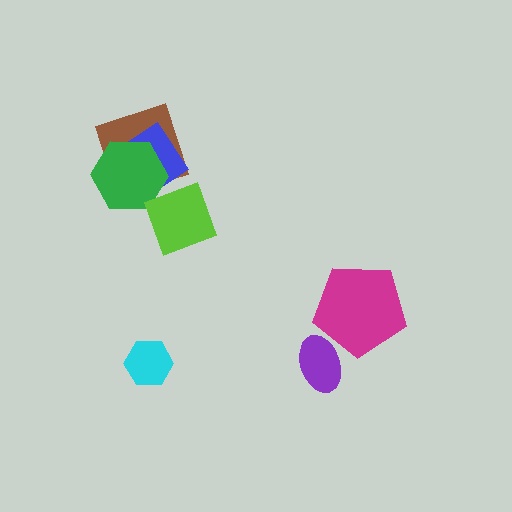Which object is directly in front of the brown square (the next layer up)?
The blue diamond is directly in front of the brown square.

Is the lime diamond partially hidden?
No, no other shape covers it.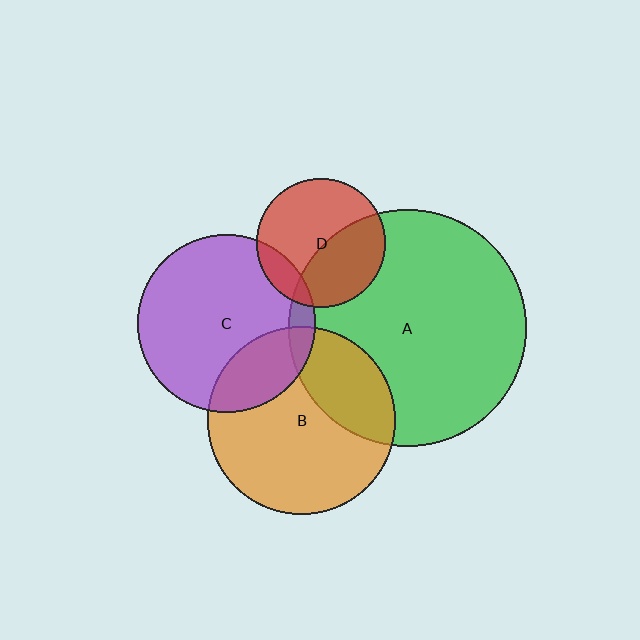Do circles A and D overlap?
Yes.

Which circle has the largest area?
Circle A (green).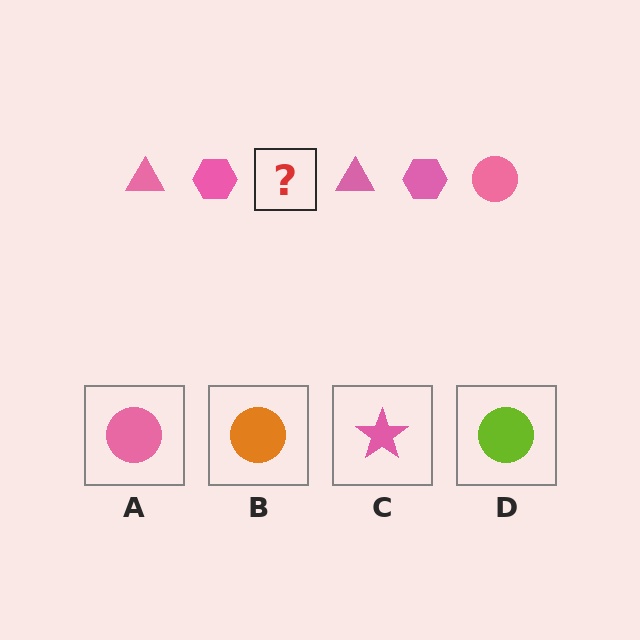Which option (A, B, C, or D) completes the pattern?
A.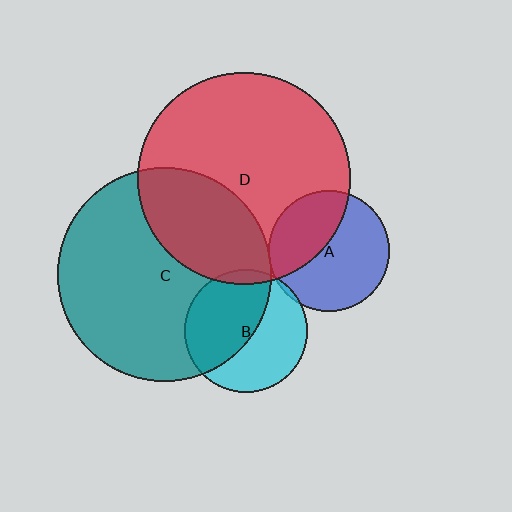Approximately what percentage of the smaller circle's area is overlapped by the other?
Approximately 30%.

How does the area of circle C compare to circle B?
Approximately 3.0 times.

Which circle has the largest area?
Circle C (teal).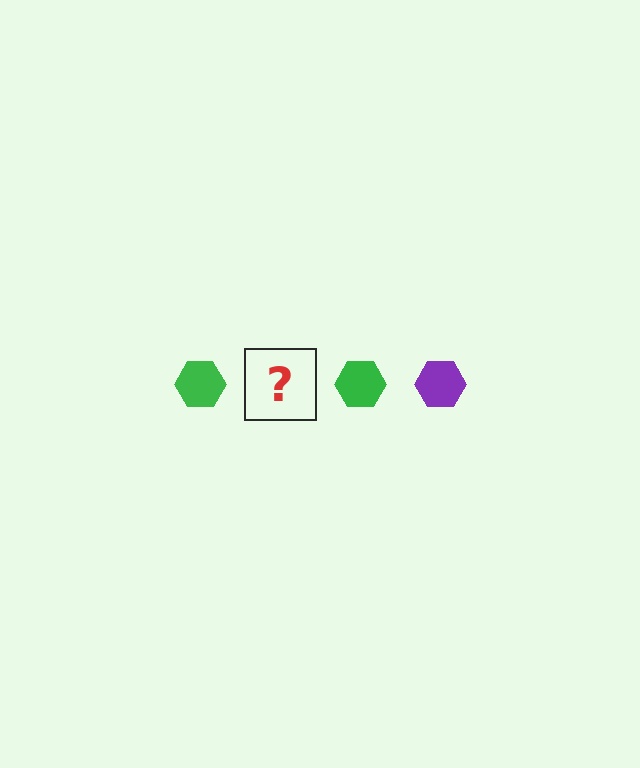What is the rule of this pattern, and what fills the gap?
The rule is that the pattern cycles through green, purple hexagons. The gap should be filled with a purple hexagon.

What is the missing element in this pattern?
The missing element is a purple hexagon.